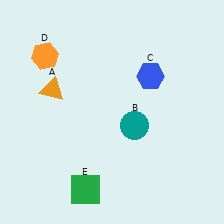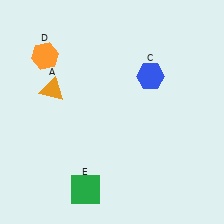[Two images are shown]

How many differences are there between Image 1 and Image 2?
There is 1 difference between the two images.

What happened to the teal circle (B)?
The teal circle (B) was removed in Image 2. It was in the bottom-right area of Image 1.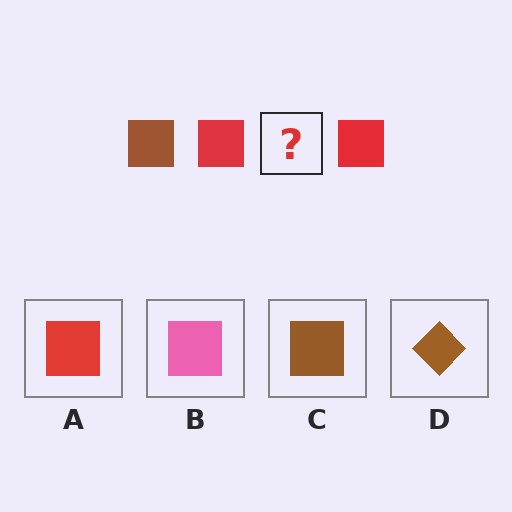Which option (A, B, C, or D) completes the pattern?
C.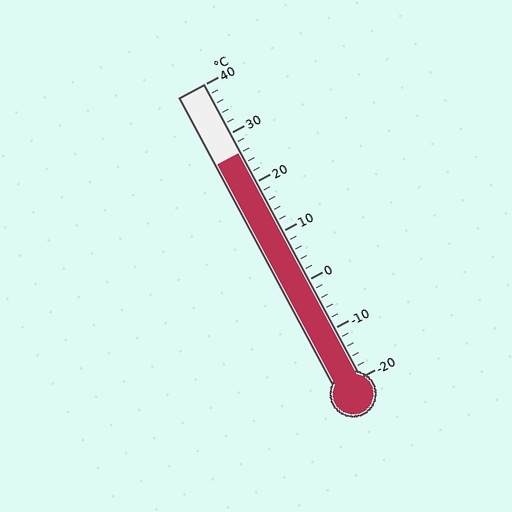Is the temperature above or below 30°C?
The temperature is below 30°C.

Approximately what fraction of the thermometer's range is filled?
The thermometer is filled to approximately 75% of its range.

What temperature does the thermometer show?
The thermometer shows approximately 26°C.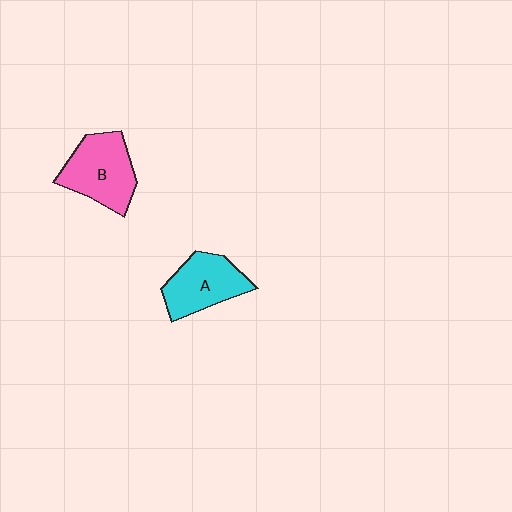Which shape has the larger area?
Shape B (pink).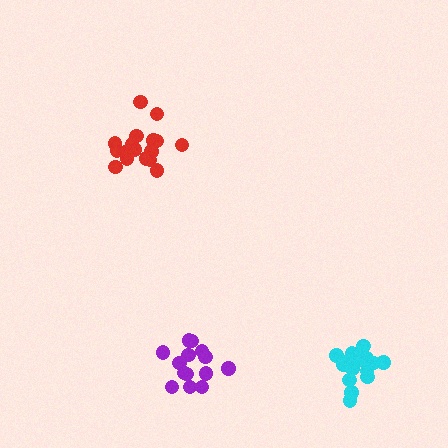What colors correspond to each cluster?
The clusters are colored: cyan, purple, red.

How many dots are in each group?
Group 1: 17 dots, Group 2: 14 dots, Group 3: 17 dots (48 total).